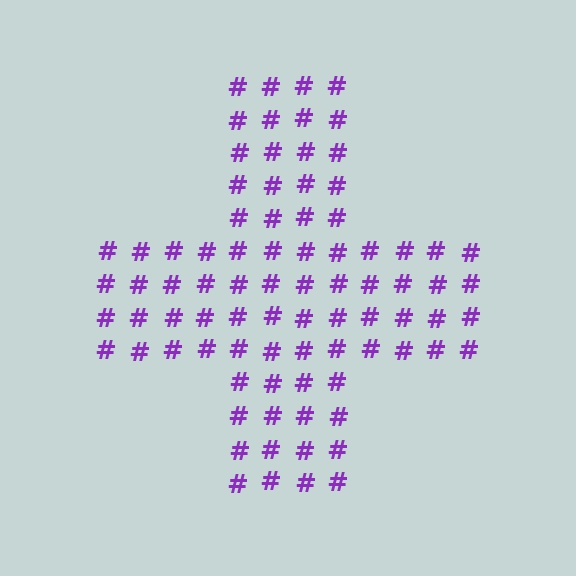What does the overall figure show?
The overall figure shows a cross.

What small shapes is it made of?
It is made of small hash symbols.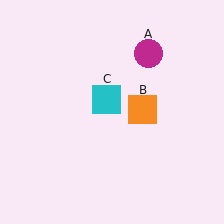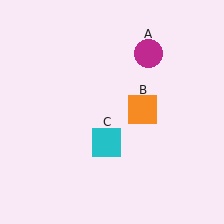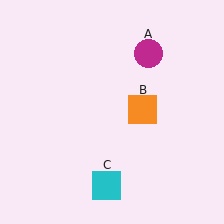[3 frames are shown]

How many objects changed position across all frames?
1 object changed position: cyan square (object C).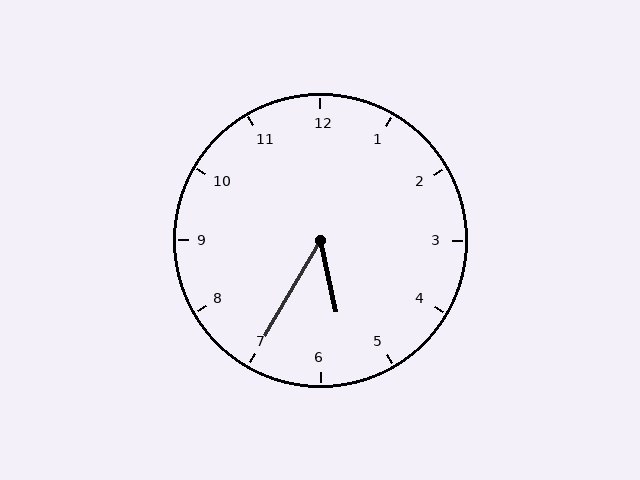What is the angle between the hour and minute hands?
Approximately 42 degrees.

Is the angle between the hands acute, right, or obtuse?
It is acute.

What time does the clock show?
5:35.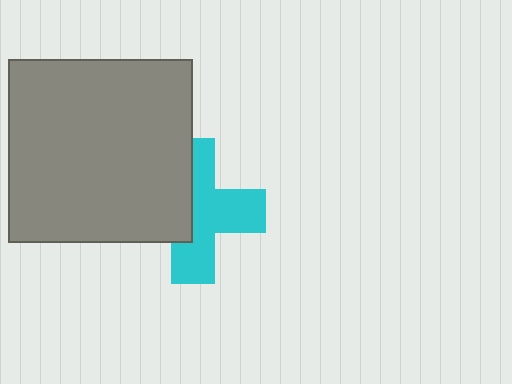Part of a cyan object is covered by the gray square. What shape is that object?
It is a cross.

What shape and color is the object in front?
The object in front is a gray square.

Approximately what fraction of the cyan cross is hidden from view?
Roughly 42% of the cyan cross is hidden behind the gray square.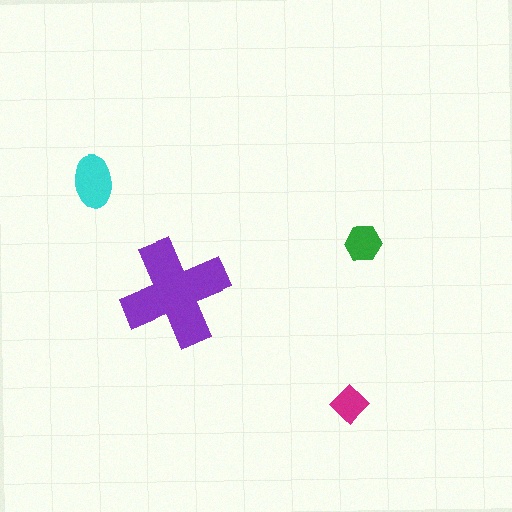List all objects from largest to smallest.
The purple cross, the cyan ellipse, the green hexagon, the magenta diamond.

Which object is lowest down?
The magenta diamond is bottommost.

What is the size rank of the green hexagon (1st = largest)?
3rd.